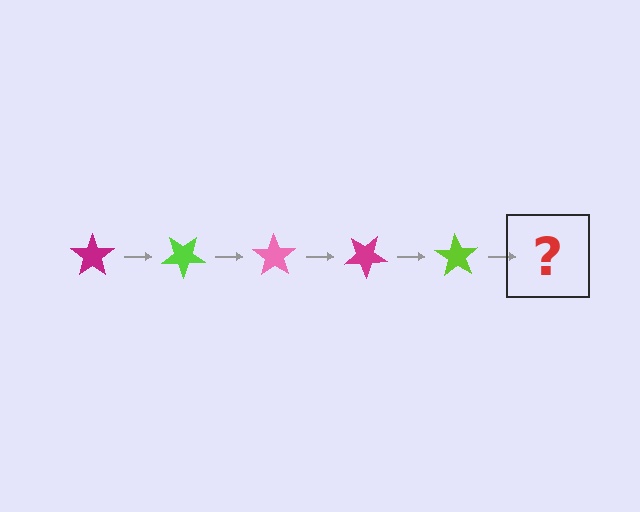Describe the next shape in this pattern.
It should be a pink star, rotated 175 degrees from the start.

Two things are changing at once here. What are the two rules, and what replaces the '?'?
The two rules are that it rotates 35 degrees each step and the color cycles through magenta, lime, and pink. The '?' should be a pink star, rotated 175 degrees from the start.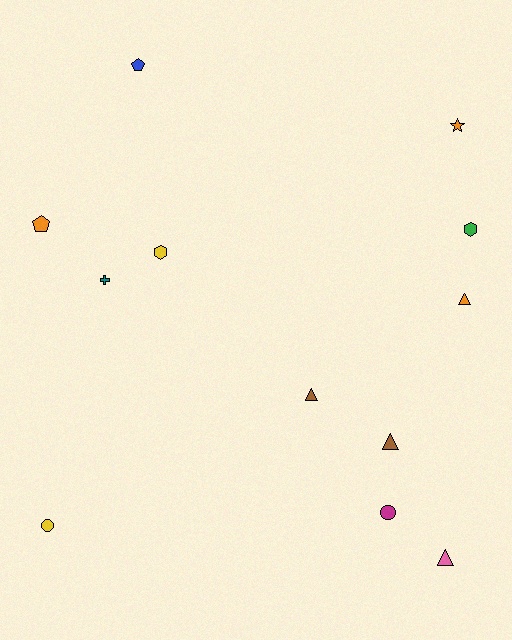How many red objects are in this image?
There are no red objects.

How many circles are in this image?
There are 2 circles.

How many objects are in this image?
There are 12 objects.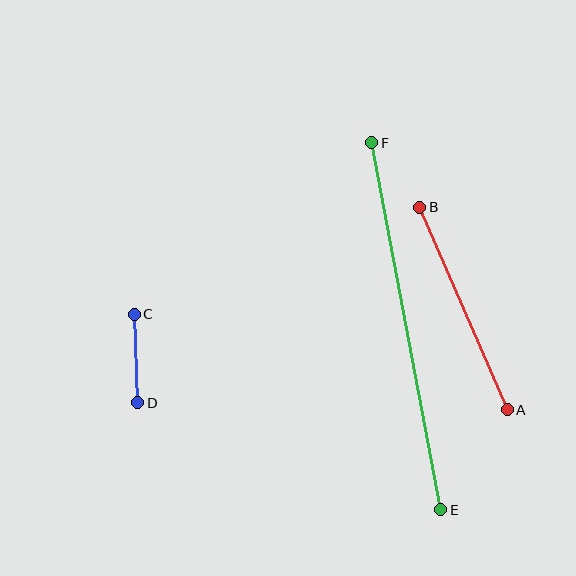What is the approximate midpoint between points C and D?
The midpoint is at approximately (136, 359) pixels.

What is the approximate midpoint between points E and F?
The midpoint is at approximately (406, 326) pixels.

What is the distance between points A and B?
The distance is approximately 221 pixels.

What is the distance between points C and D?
The distance is approximately 89 pixels.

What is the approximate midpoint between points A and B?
The midpoint is at approximately (463, 309) pixels.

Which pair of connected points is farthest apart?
Points E and F are farthest apart.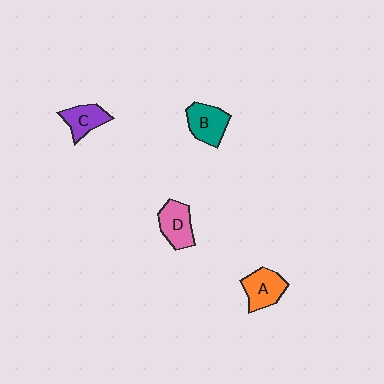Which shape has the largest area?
Shape B (teal).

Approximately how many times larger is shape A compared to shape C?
Approximately 1.2 times.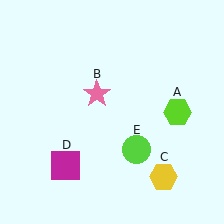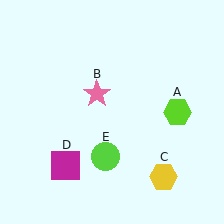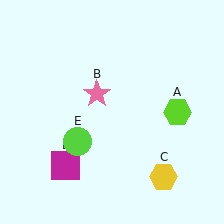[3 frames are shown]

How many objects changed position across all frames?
1 object changed position: lime circle (object E).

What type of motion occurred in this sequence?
The lime circle (object E) rotated clockwise around the center of the scene.